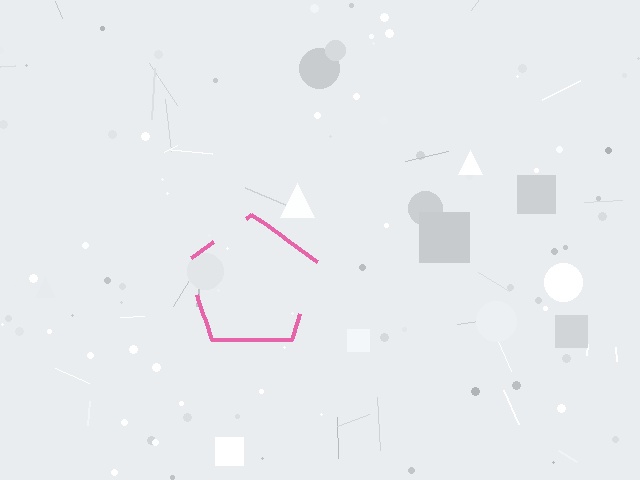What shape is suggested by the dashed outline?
The dashed outline suggests a pentagon.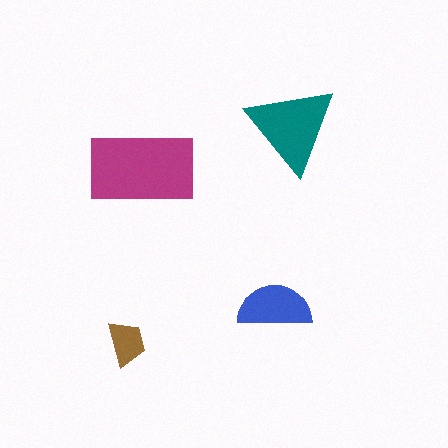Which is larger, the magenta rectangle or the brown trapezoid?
The magenta rectangle.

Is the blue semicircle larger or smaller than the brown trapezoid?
Larger.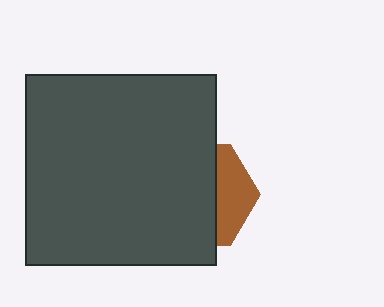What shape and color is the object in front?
The object in front is a dark gray square.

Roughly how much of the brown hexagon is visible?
A small part of it is visible (roughly 32%).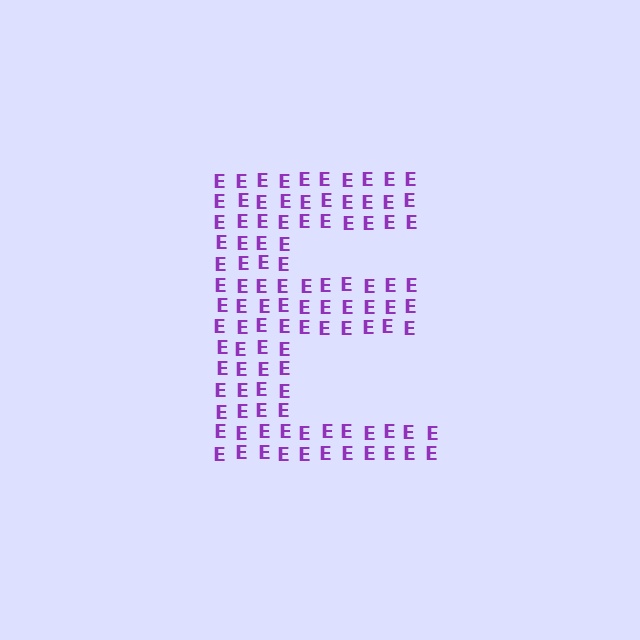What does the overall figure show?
The overall figure shows the letter E.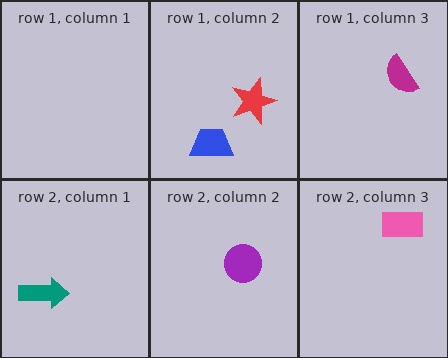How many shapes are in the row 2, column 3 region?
1.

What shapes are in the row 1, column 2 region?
The red star, the blue trapezoid.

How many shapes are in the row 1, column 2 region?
2.